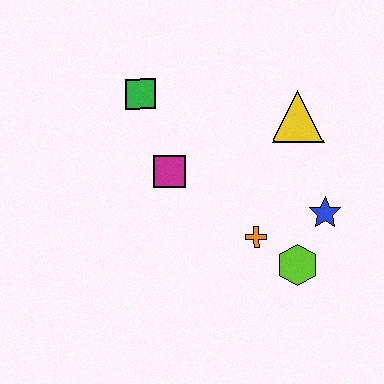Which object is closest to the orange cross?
The lime hexagon is closest to the orange cross.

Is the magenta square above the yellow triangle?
No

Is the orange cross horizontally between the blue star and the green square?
Yes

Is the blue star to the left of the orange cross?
No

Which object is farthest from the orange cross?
The green square is farthest from the orange cross.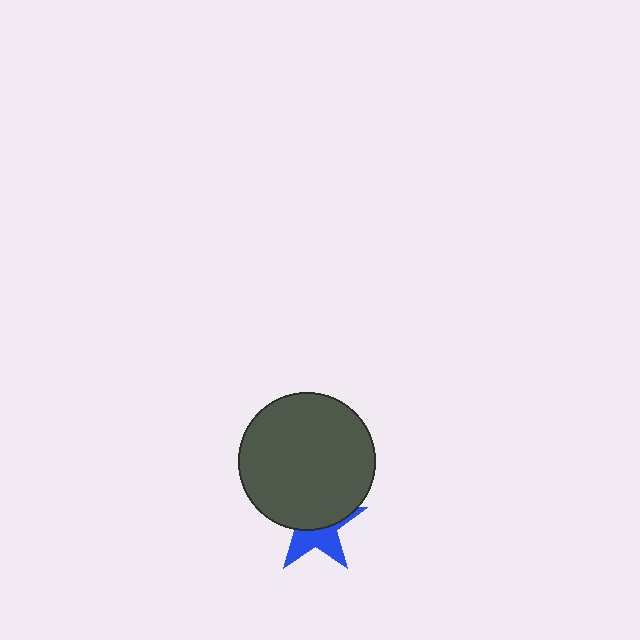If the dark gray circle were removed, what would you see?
You would see the complete blue star.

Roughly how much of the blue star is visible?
A small part of it is visible (roughly 44%).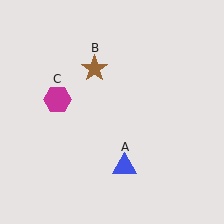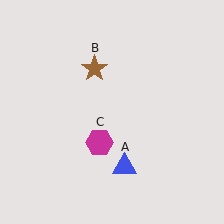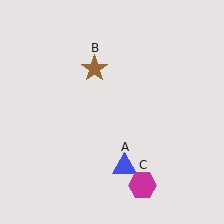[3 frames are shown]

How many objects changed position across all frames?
1 object changed position: magenta hexagon (object C).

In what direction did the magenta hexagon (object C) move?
The magenta hexagon (object C) moved down and to the right.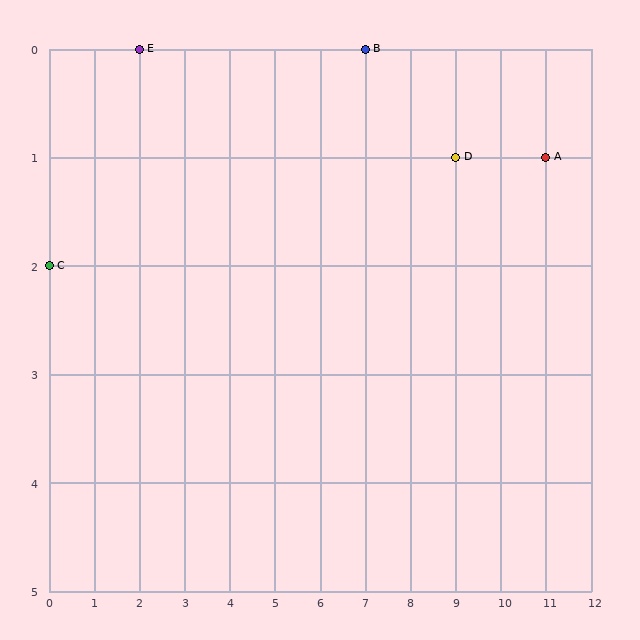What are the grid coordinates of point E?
Point E is at grid coordinates (2, 0).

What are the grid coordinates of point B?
Point B is at grid coordinates (7, 0).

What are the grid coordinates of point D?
Point D is at grid coordinates (9, 1).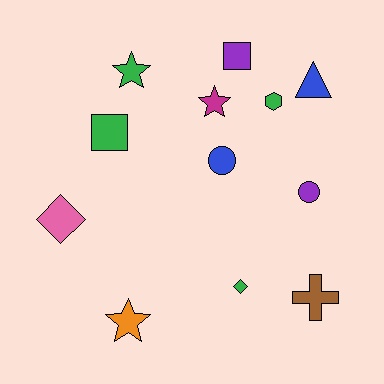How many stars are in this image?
There are 3 stars.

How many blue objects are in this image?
There are 2 blue objects.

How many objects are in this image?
There are 12 objects.